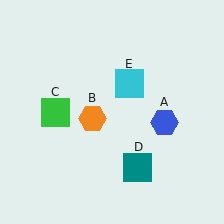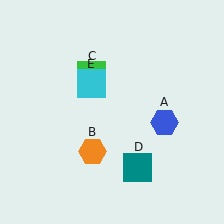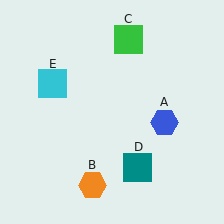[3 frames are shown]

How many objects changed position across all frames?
3 objects changed position: orange hexagon (object B), green square (object C), cyan square (object E).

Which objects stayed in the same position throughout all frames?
Blue hexagon (object A) and teal square (object D) remained stationary.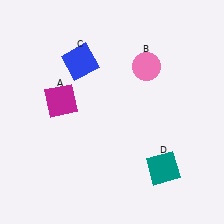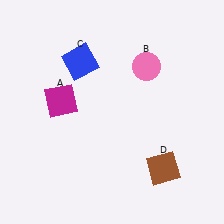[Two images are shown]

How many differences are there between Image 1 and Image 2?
There is 1 difference between the two images.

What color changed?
The square (D) changed from teal in Image 1 to brown in Image 2.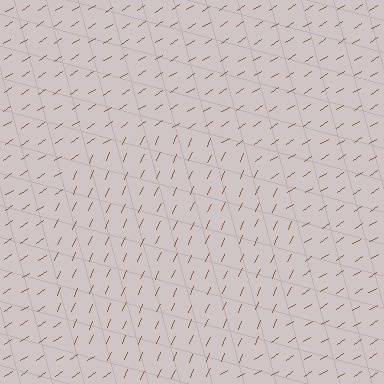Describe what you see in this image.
The image is filled with small brown line segments. A circle region in the image has lines oriented differently from the surrounding lines, creating a visible texture boundary.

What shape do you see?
I see a circle.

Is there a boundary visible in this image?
Yes, there is a texture boundary formed by a change in line orientation.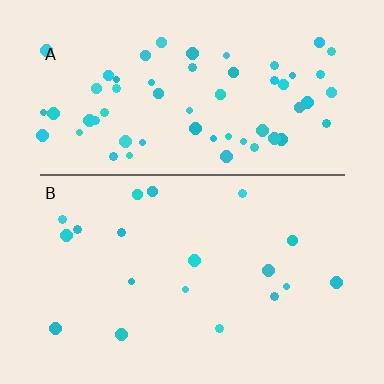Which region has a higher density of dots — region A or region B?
A (the top).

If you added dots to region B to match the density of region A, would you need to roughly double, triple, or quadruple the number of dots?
Approximately triple.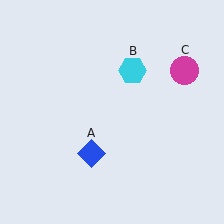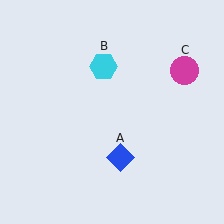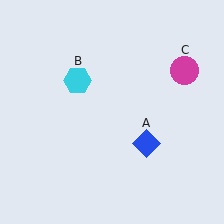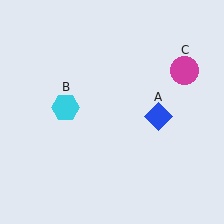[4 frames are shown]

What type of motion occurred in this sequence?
The blue diamond (object A), cyan hexagon (object B) rotated counterclockwise around the center of the scene.